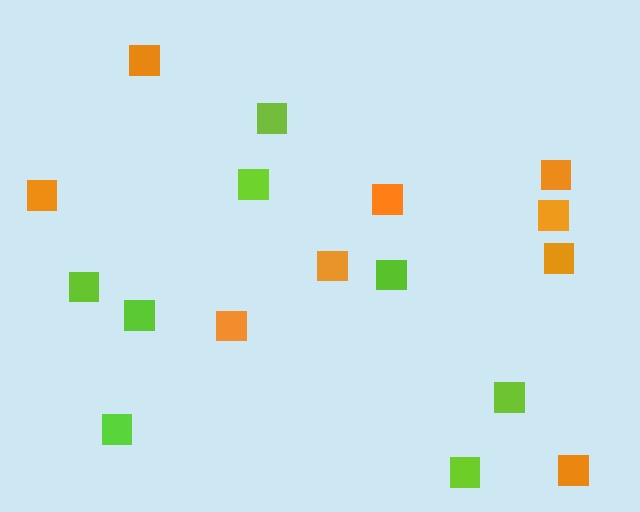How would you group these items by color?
There are 2 groups: one group of orange squares (9) and one group of lime squares (8).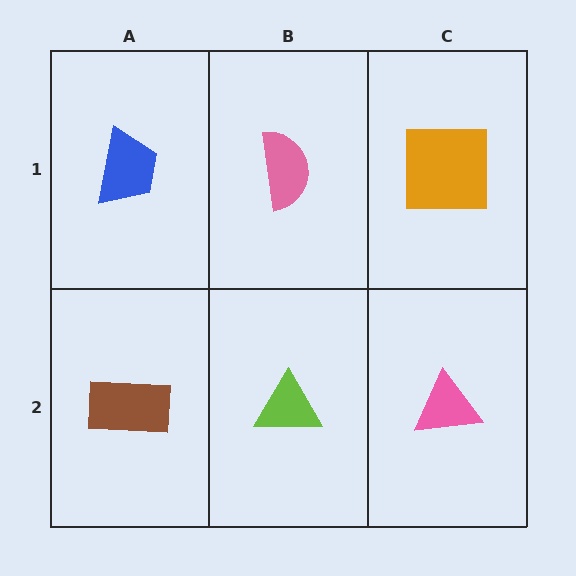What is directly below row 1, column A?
A brown rectangle.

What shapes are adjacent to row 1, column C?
A pink triangle (row 2, column C), a pink semicircle (row 1, column B).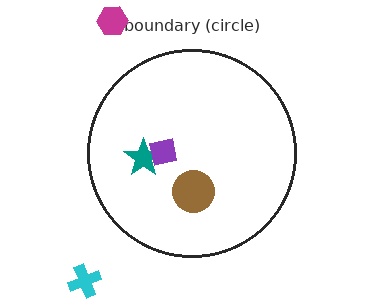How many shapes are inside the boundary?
3 inside, 2 outside.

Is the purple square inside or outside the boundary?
Inside.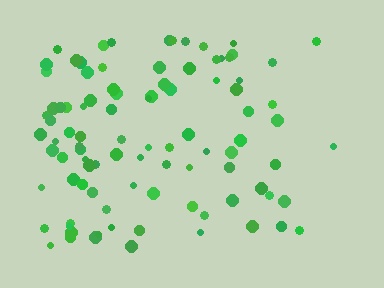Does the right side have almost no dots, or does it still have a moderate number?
Still a moderate number, just noticeably fewer than the left.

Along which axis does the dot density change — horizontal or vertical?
Horizontal.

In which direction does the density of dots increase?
From right to left, with the left side densest.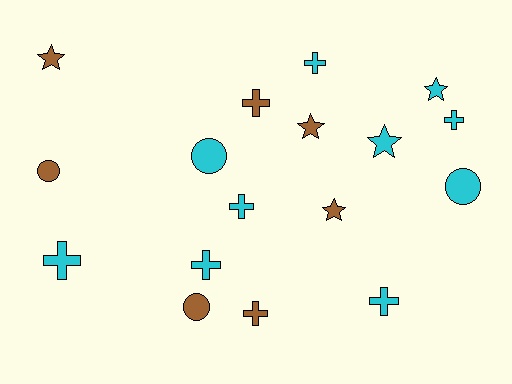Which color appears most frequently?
Cyan, with 10 objects.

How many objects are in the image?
There are 17 objects.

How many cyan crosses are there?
There are 6 cyan crosses.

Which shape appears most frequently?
Cross, with 8 objects.